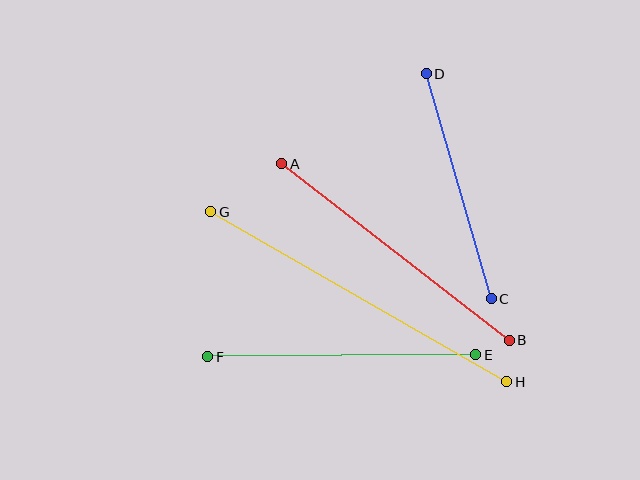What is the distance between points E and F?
The distance is approximately 268 pixels.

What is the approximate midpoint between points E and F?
The midpoint is at approximately (342, 356) pixels.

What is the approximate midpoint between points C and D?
The midpoint is at approximately (459, 186) pixels.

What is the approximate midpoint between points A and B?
The midpoint is at approximately (395, 252) pixels.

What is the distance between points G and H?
The distance is approximately 341 pixels.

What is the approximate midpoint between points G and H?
The midpoint is at approximately (359, 297) pixels.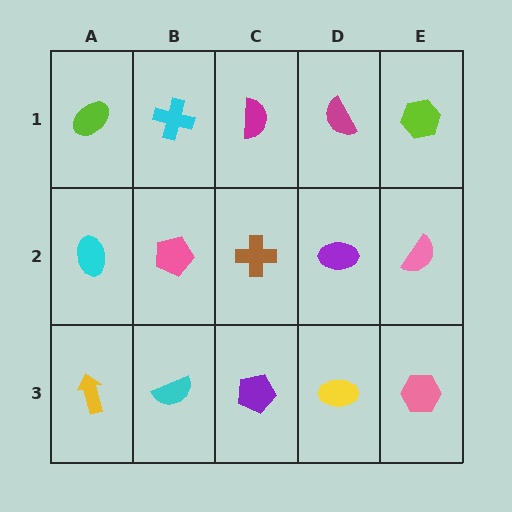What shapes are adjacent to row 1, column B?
A pink pentagon (row 2, column B), a lime ellipse (row 1, column A), a magenta semicircle (row 1, column C).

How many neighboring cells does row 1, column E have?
2.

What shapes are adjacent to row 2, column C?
A magenta semicircle (row 1, column C), a purple pentagon (row 3, column C), a pink pentagon (row 2, column B), a purple ellipse (row 2, column D).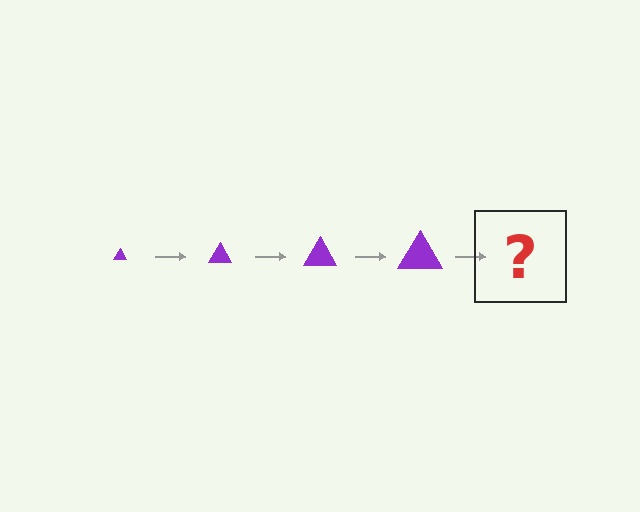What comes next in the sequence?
The next element should be a purple triangle, larger than the previous one.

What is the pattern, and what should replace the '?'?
The pattern is that the triangle gets progressively larger each step. The '?' should be a purple triangle, larger than the previous one.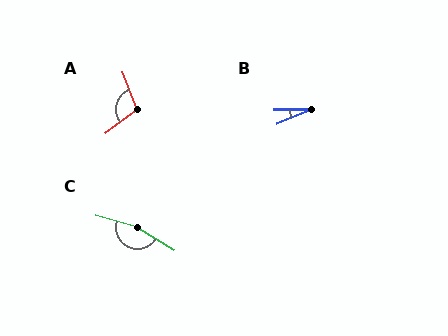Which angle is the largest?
C, at approximately 164 degrees.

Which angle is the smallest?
B, at approximately 21 degrees.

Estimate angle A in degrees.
Approximately 106 degrees.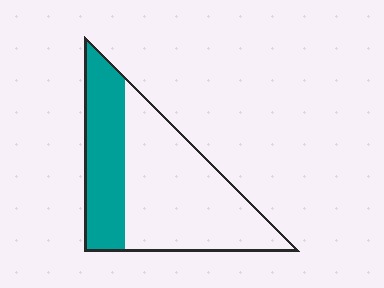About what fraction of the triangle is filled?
About one third (1/3).